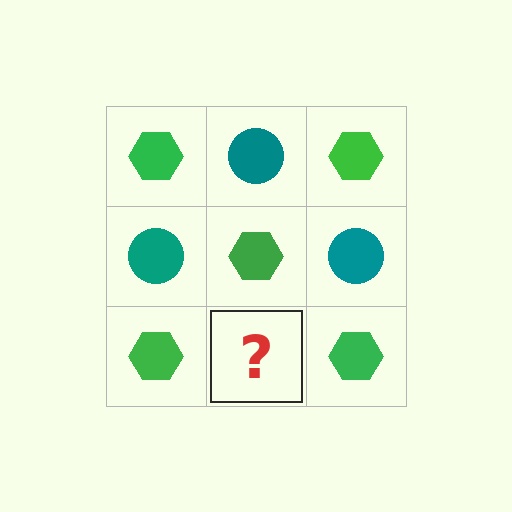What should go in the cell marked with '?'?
The missing cell should contain a teal circle.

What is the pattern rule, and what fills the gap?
The rule is that it alternates green hexagon and teal circle in a checkerboard pattern. The gap should be filled with a teal circle.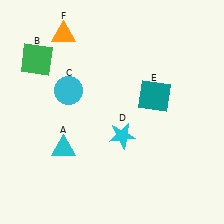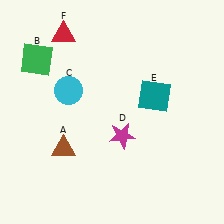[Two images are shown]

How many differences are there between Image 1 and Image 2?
There are 3 differences between the two images.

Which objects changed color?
A changed from cyan to brown. D changed from cyan to magenta. F changed from orange to red.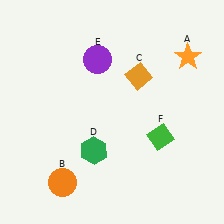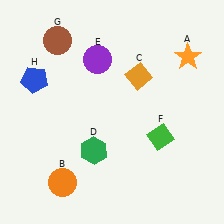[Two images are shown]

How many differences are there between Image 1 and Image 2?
There are 2 differences between the two images.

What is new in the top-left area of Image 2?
A blue pentagon (H) was added in the top-left area of Image 2.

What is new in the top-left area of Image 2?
A brown circle (G) was added in the top-left area of Image 2.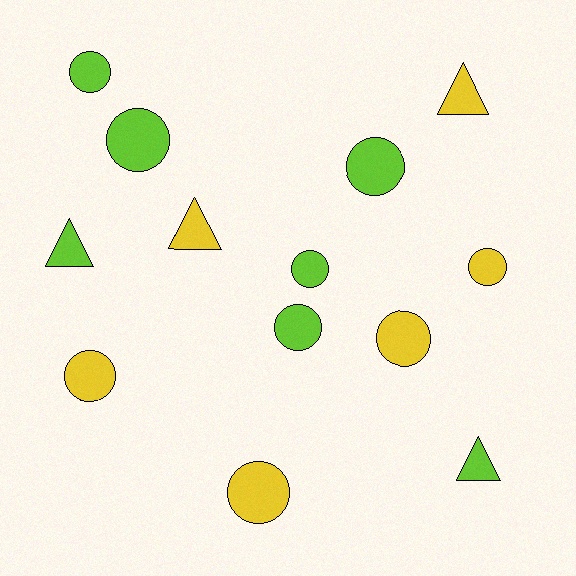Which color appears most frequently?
Lime, with 7 objects.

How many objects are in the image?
There are 13 objects.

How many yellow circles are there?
There are 4 yellow circles.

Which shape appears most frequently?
Circle, with 9 objects.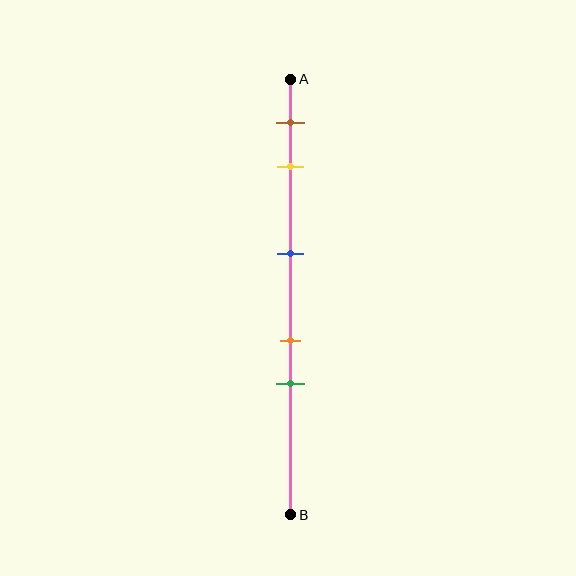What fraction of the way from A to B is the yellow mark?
The yellow mark is approximately 20% (0.2) of the way from A to B.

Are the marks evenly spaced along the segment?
No, the marks are not evenly spaced.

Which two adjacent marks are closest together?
The orange and green marks are the closest adjacent pair.